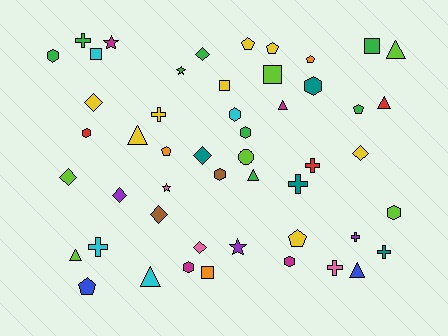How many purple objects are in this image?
There are 3 purple objects.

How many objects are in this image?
There are 50 objects.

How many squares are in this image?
There are 5 squares.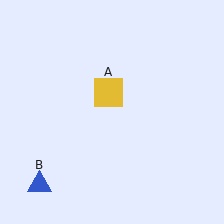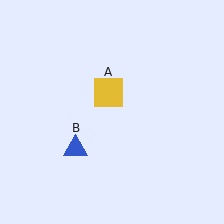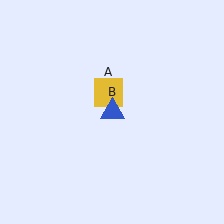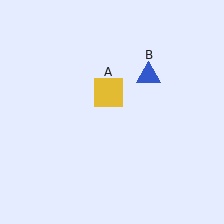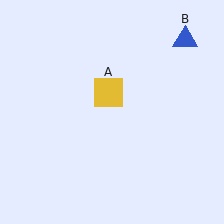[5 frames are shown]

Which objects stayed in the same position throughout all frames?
Yellow square (object A) remained stationary.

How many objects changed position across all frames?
1 object changed position: blue triangle (object B).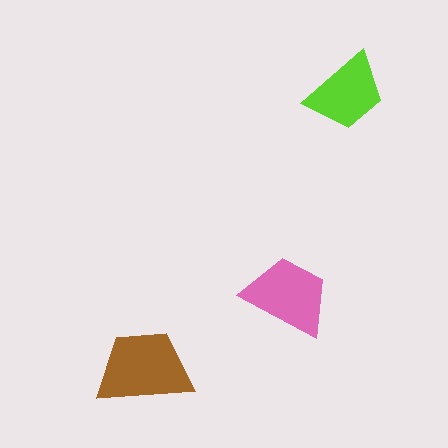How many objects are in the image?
There are 3 objects in the image.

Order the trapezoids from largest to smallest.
the brown one, the pink one, the lime one.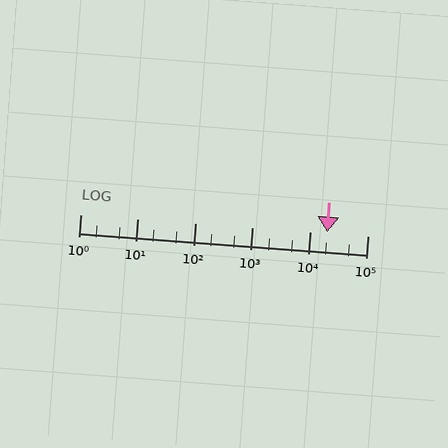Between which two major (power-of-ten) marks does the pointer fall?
The pointer is between 10000 and 100000.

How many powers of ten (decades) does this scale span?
The scale spans 5 decades, from 1 to 100000.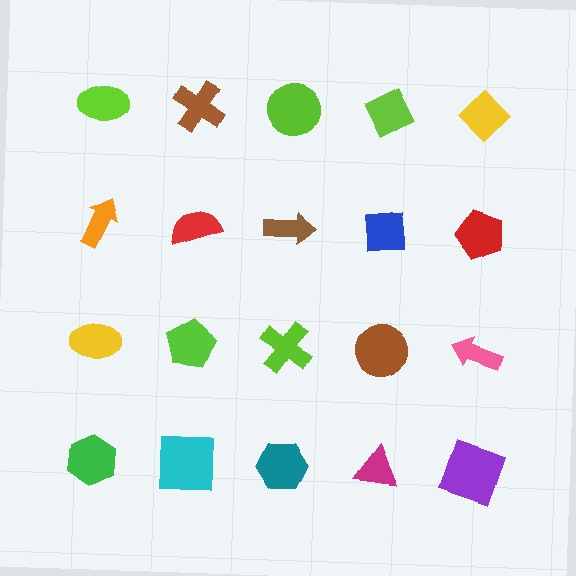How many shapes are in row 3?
5 shapes.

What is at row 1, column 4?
A lime diamond.